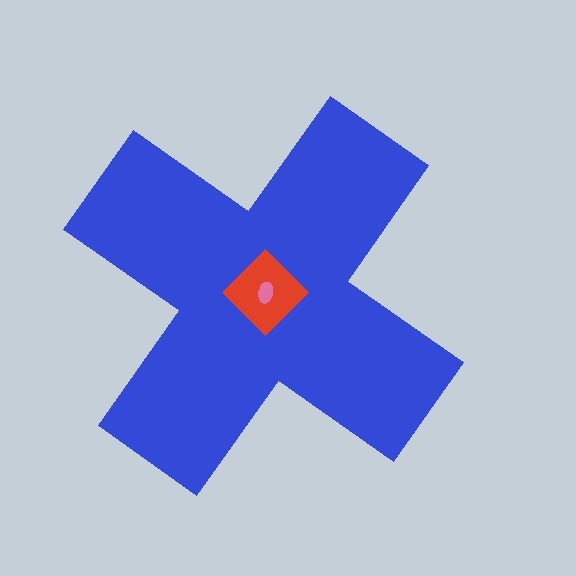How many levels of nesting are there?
3.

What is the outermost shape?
The blue cross.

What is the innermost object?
The pink ellipse.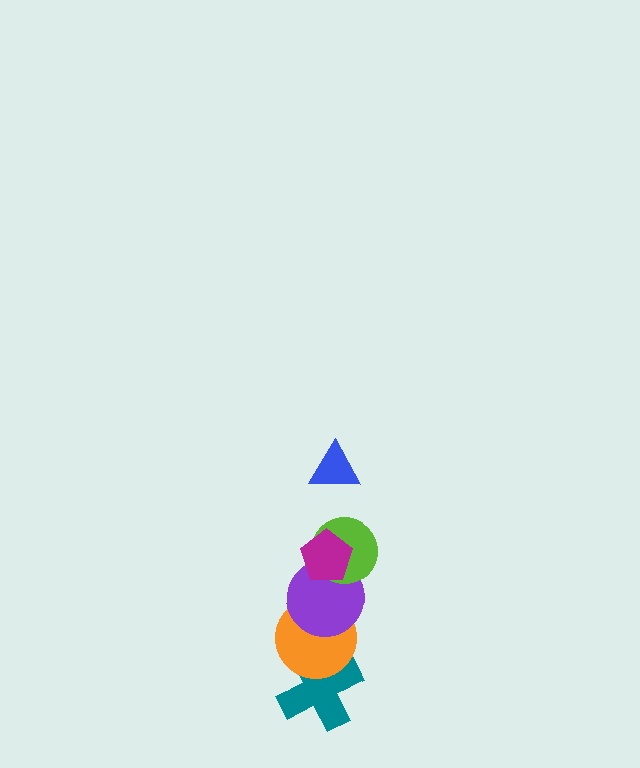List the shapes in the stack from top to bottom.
From top to bottom: the blue triangle, the magenta pentagon, the lime circle, the purple circle, the orange circle, the teal cross.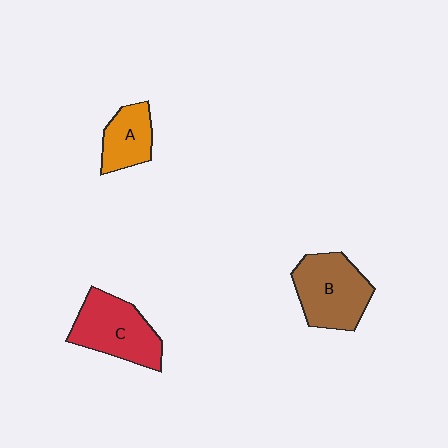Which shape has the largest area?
Shape B (brown).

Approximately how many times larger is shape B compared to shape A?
Approximately 1.7 times.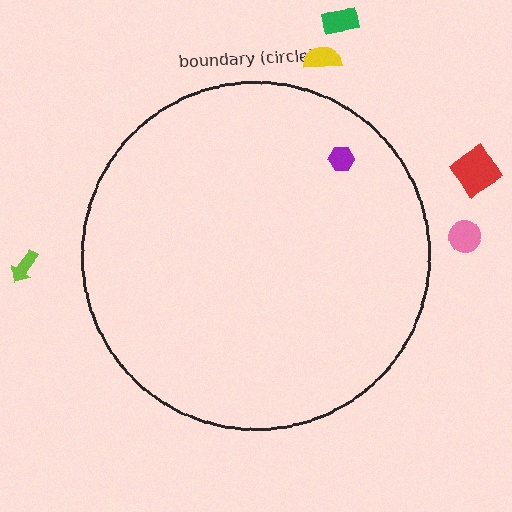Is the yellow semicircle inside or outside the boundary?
Outside.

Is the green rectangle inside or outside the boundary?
Outside.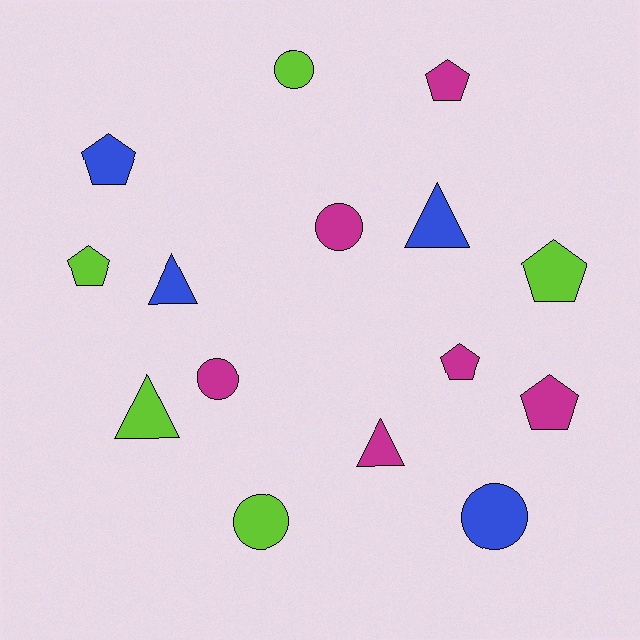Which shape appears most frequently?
Pentagon, with 6 objects.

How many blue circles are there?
There is 1 blue circle.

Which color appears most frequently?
Magenta, with 6 objects.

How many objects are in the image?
There are 15 objects.